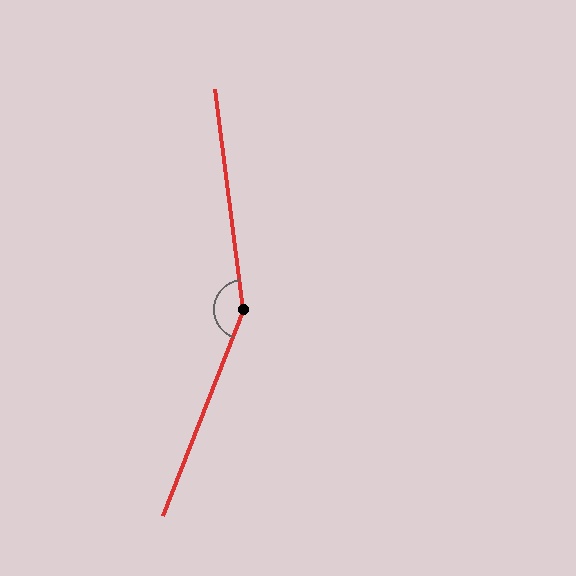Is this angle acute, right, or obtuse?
It is obtuse.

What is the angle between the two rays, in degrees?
Approximately 151 degrees.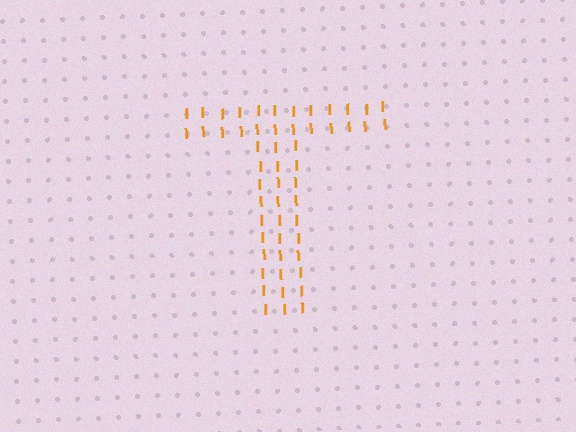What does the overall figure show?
The overall figure shows the letter T.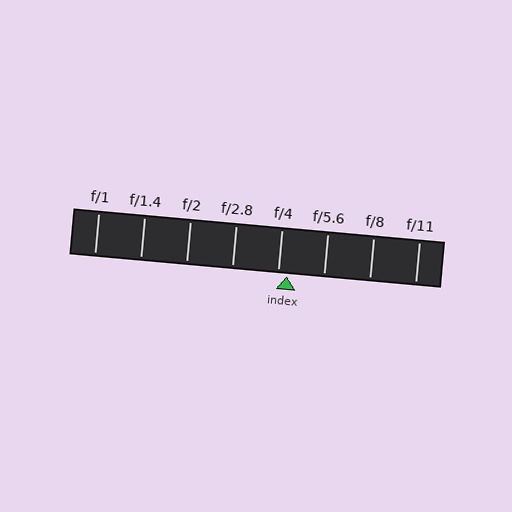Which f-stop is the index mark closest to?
The index mark is closest to f/4.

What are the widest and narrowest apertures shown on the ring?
The widest aperture shown is f/1 and the narrowest is f/11.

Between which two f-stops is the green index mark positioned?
The index mark is between f/4 and f/5.6.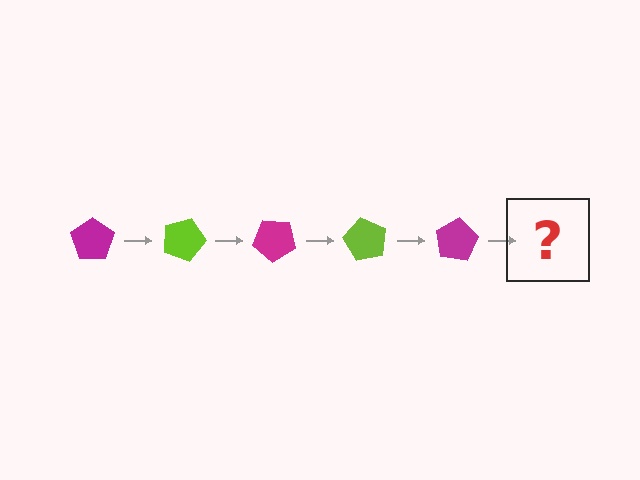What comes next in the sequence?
The next element should be a lime pentagon, rotated 100 degrees from the start.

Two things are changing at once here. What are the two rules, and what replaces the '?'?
The two rules are that it rotates 20 degrees each step and the color cycles through magenta and lime. The '?' should be a lime pentagon, rotated 100 degrees from the start.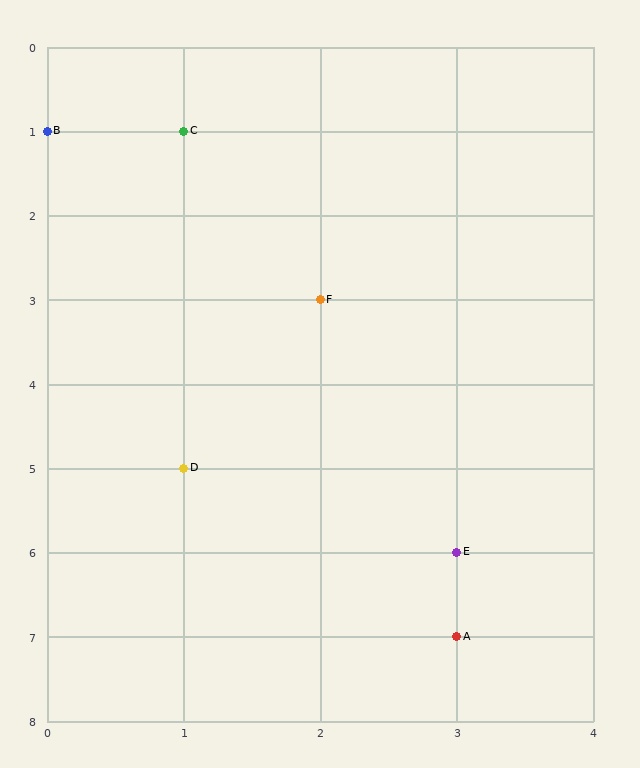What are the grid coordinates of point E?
Point E is at grid coordinates (3, 6).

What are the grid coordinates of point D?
Point D is at grid coordinates (1, 5).